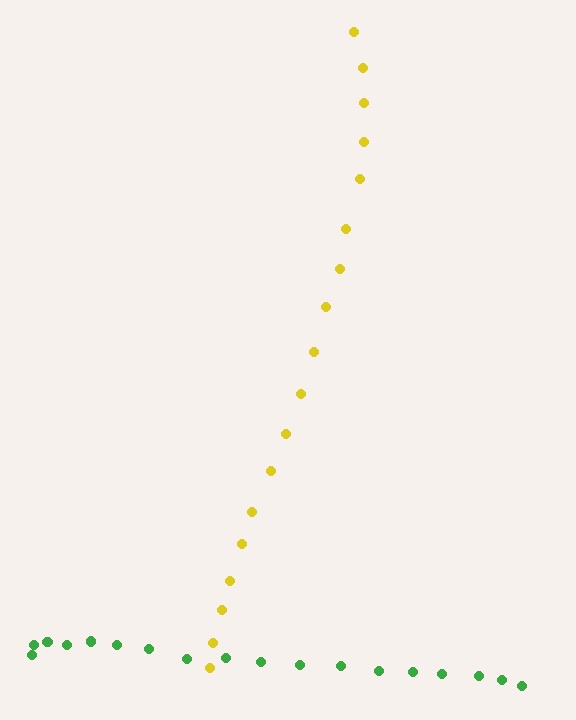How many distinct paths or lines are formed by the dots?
There are 2 distinct paths.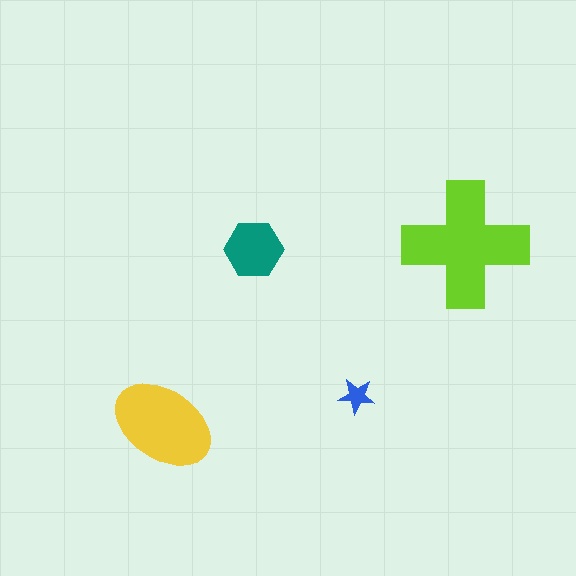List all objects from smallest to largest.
The blue star, the teal hexagon, the yellow ellipse, the lime cross.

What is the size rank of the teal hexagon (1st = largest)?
3rd.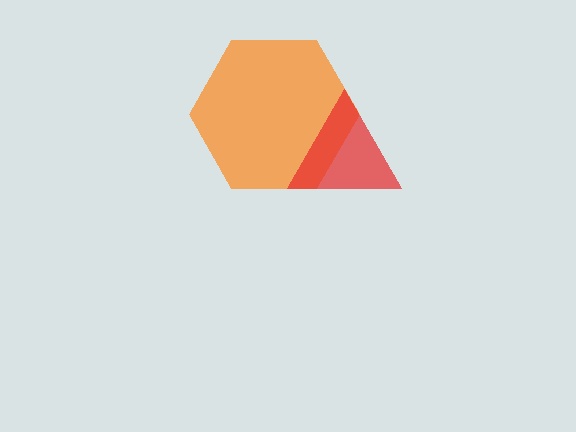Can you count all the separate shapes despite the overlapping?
Yes, there are 2 separate shapes.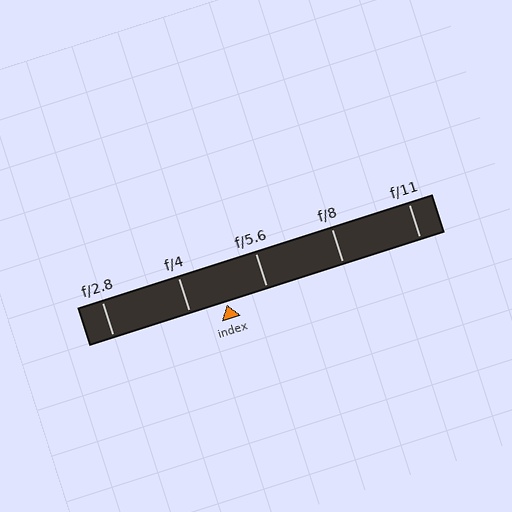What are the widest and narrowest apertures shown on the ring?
The widest aperture shown is f/2.8 and the narrowest is f/11.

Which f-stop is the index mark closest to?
The index mark is closest to f/4.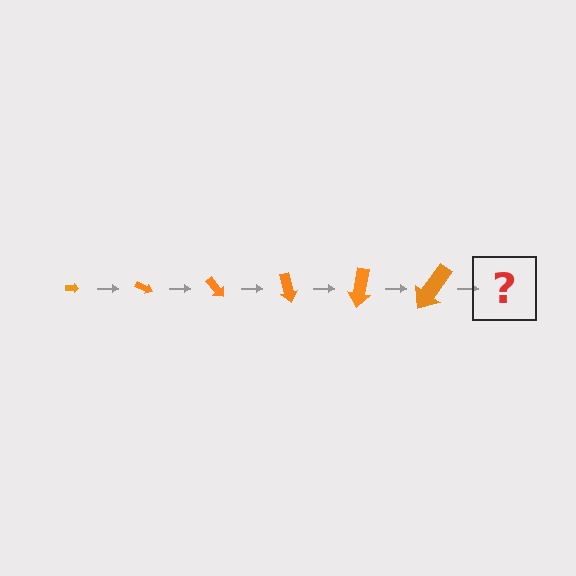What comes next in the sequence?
The next element should be an arrow, larger than the previous one and rotated 150 degrees from the start.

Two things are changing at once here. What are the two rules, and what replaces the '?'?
The two rules are that the arrow grows larger each step and it rotates 25 degrees each step. The '?' should be an arrow, larger than the previous one and rotated 150 degrees from the start.